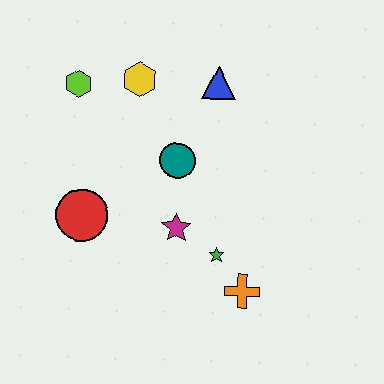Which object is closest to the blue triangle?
The yellow hexagon is closest to the blue triangle.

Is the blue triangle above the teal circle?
Yes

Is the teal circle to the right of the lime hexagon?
Yes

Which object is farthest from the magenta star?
The lime hexagon is farthest from the magenta star.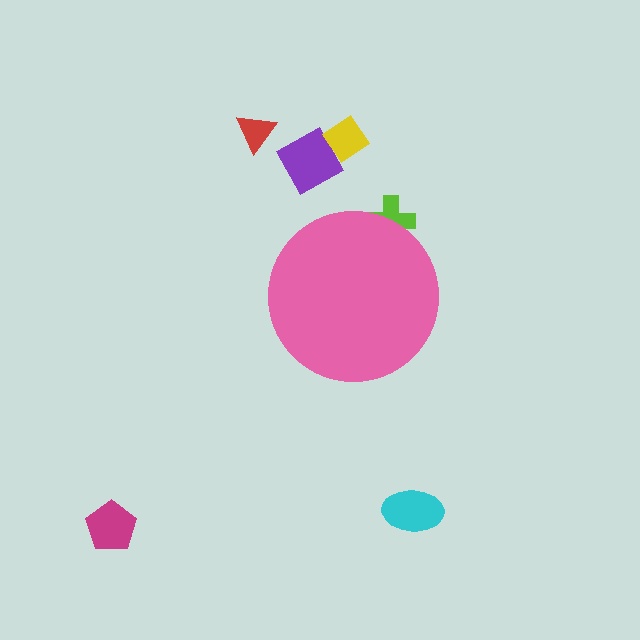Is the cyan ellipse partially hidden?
No, the cyan ellipse is fully visible.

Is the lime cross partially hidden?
Yes, the lime cross is partially hidden behind the pink circle.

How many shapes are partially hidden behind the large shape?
1 shape is partially hidden.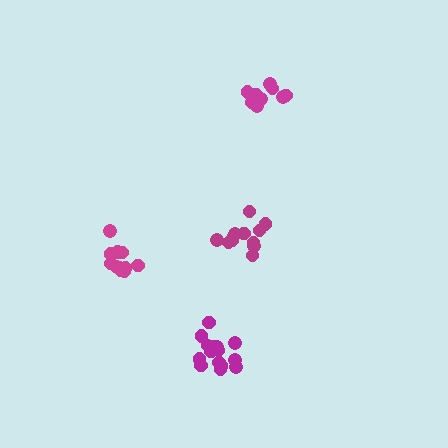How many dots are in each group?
Group 1: 11 dots, Group 2: 16 dots, Group 3: 12 dots, Group 4: 11 dots (50 total).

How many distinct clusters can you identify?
There are 4 distinct clusters.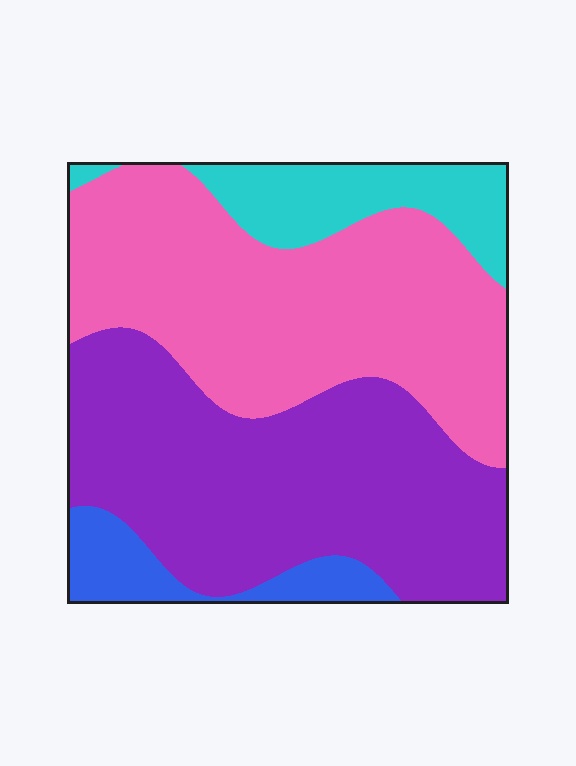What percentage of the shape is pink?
Pink covers 40% of the shape.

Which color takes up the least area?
Blue, at roughly 5%.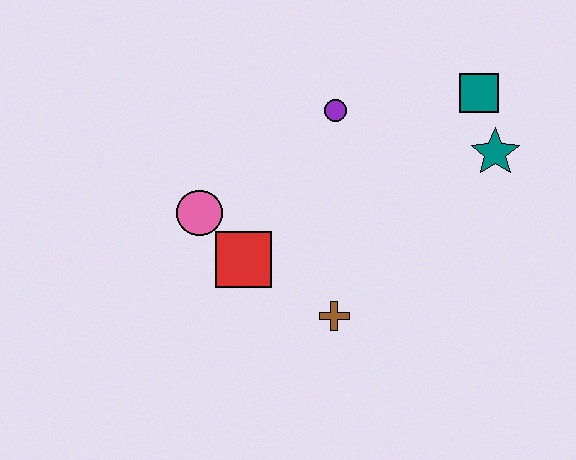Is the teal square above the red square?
Yes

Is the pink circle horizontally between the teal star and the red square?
No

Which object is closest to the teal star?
The teal square is closest to the teal star.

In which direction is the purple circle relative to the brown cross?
The purple circle is above the brown cross.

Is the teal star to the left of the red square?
No